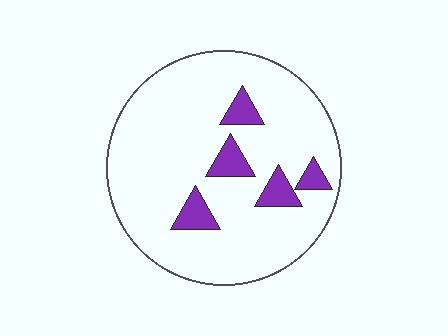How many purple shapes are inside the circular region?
5.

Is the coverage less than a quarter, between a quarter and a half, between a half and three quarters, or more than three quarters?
Less than a quarter.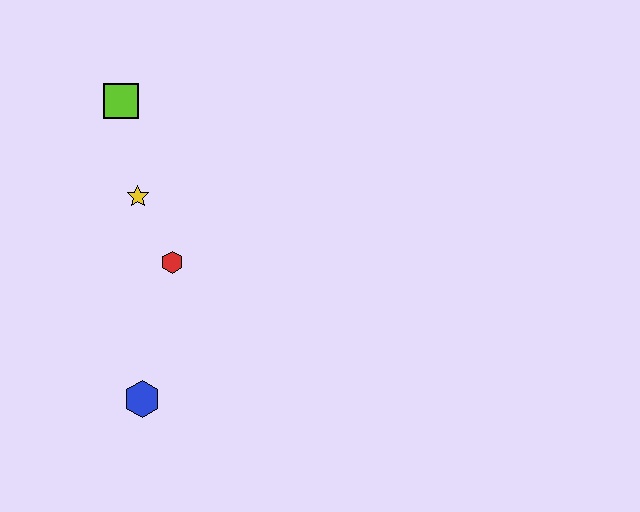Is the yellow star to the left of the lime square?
No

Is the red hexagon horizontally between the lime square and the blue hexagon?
No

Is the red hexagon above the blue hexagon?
Yes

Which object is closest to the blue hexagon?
The red hexagon is closest to the blue hexagon.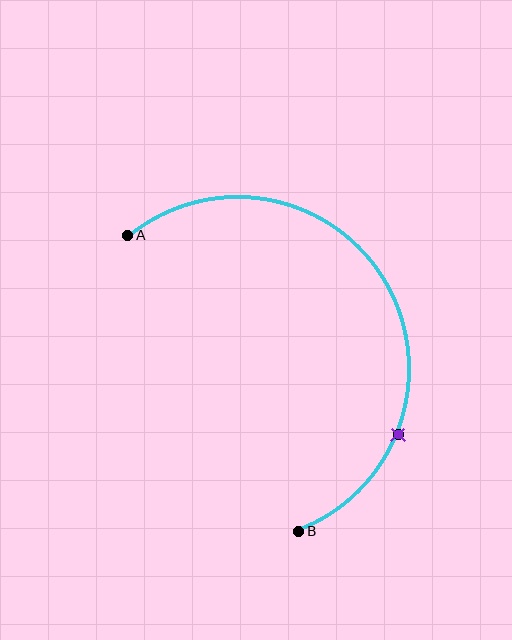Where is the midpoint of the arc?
The arc midpoint is the point on the curve farthest from the straight line joining A and B. It sits to the right of that line.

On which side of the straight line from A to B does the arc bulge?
The arc bulges to the right of the straight line connecting A and B.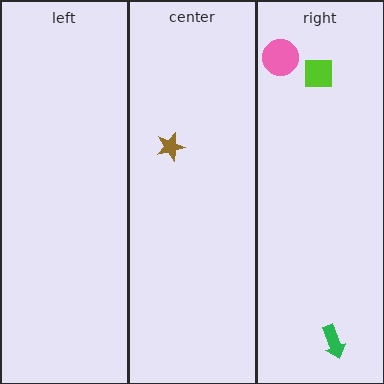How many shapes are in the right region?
3.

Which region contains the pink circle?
The right region.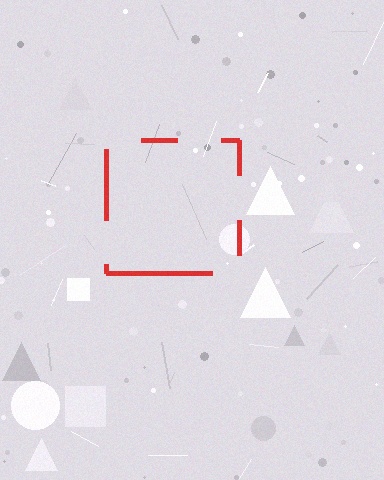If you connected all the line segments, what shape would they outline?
They would outline a square.